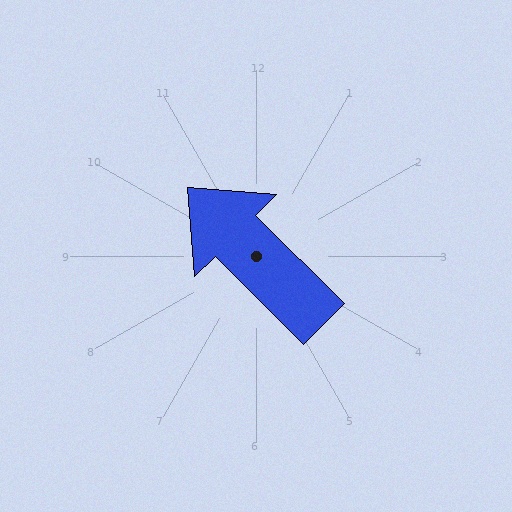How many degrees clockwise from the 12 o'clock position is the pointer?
Approximately 315 degrees.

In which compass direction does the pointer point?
Northwest.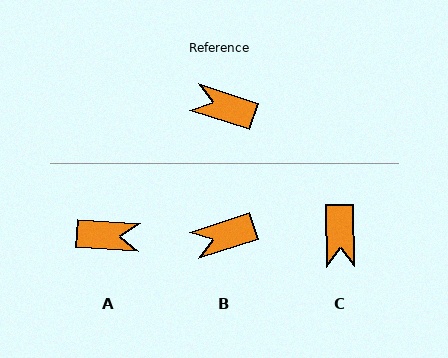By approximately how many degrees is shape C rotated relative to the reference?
Approximately 109 degrees counter-clockwise.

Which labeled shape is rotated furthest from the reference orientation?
A, about 165 degrees away.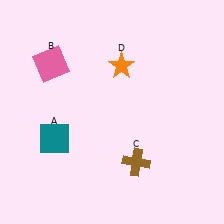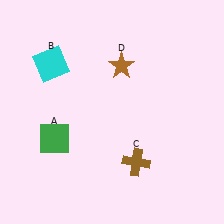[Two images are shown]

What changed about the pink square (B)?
In Image 1, B is pink. In Image 2, it changed to cyan.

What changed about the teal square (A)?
In Image 1, A is teal. In Image 2, it changed to green.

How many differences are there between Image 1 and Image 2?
There are 3 differences between the two images.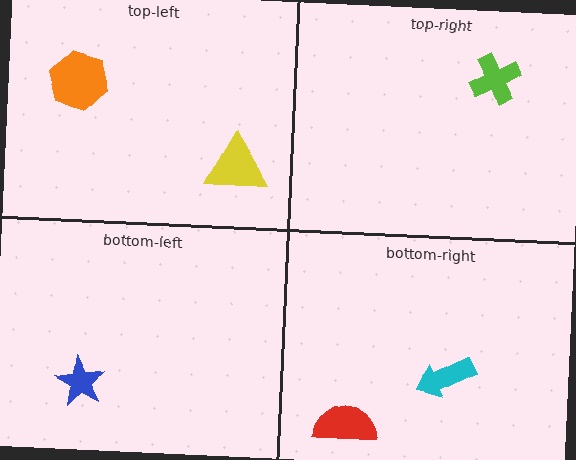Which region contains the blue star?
The bottom-left region.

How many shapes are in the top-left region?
2.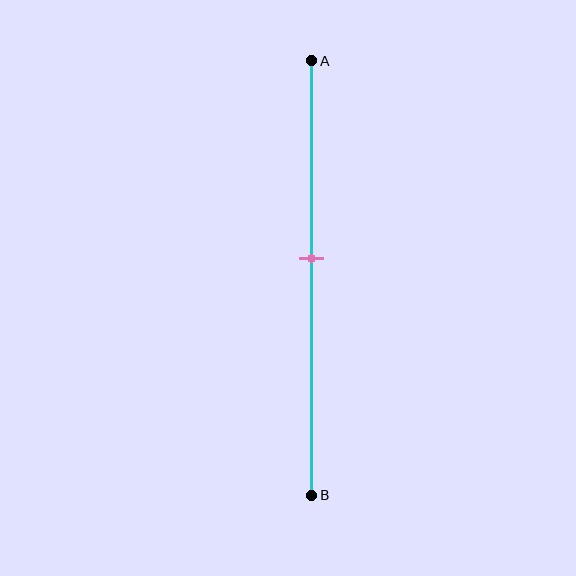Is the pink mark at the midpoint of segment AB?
No, the mark is at about 45% from A, not at the 50% midpoint.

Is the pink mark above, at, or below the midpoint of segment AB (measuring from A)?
The pink mark is above the midpoint of segment AB.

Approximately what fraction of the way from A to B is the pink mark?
The pink mark is approximately 45% of the way from A to B.